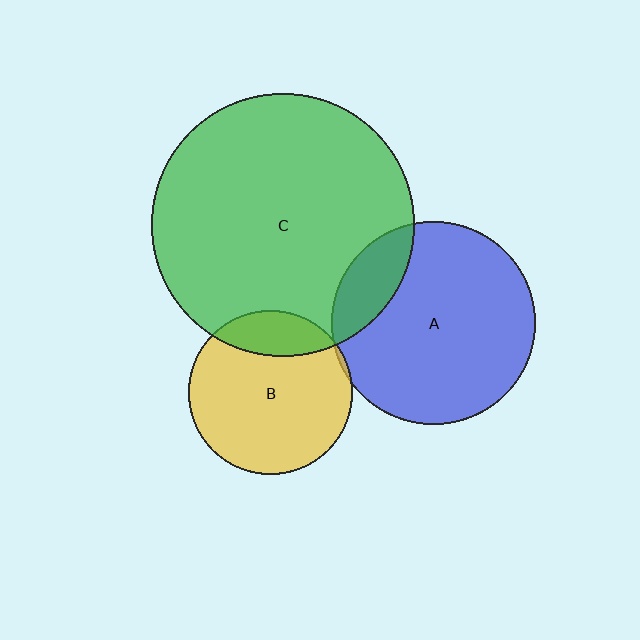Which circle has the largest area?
Circle C (green).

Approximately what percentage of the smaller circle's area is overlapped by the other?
Approximately 15%.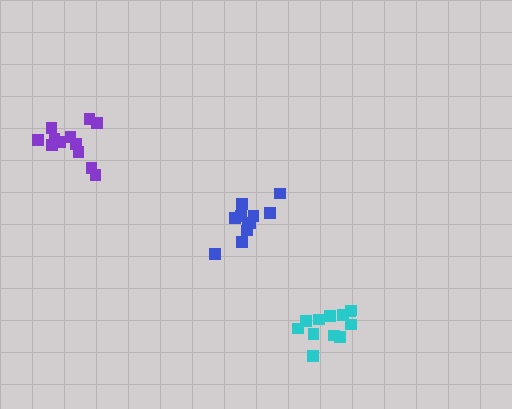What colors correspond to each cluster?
The clusters are colored: blue, purple, cyan.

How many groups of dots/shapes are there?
There are 3 groups.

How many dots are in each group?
Group 1: 12 dots, Group 2: 12 dots, Group 3: 12 dots (36 total).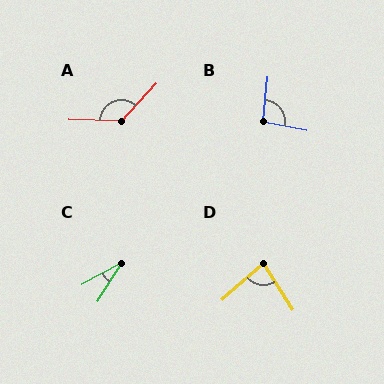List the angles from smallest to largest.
C (29°), D (82°), B (95°), A (131°).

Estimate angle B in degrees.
Approximately 95 degrees.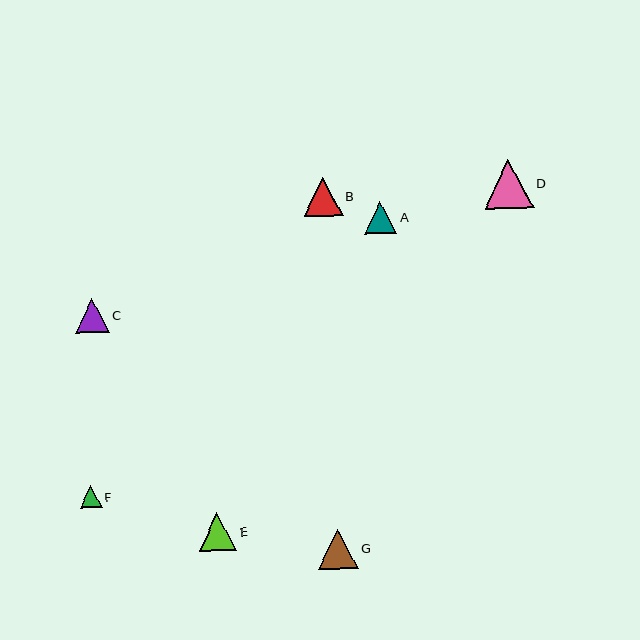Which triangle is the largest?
Triangle D is the largest with a size of approximately 49 pixels.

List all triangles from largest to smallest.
From largest to smallest: D, G, B, E, C, A, F.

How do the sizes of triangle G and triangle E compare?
Triangle G and triangle E are approximately the same size.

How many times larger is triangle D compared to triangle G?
Triangle D is approximately 1.2 times the size of triangle G.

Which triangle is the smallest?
Triangle F is the smallest with a size of approximately 22 pixels.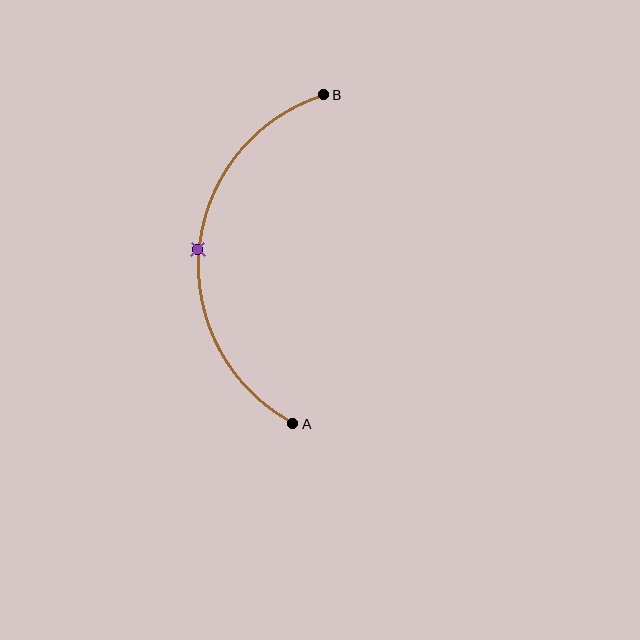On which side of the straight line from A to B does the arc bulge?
The arc bulges to the left of the straight line connecting A and B.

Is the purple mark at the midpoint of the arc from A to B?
Yes. The purple mark lies on the arc at equal arc-length from both A and B — it is the arc midpoint.